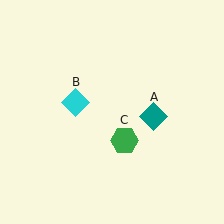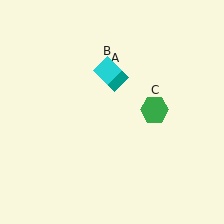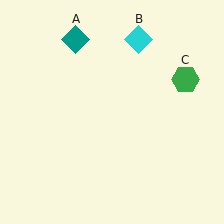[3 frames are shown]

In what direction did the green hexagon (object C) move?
The green hexagon (object C) moved up and to the right.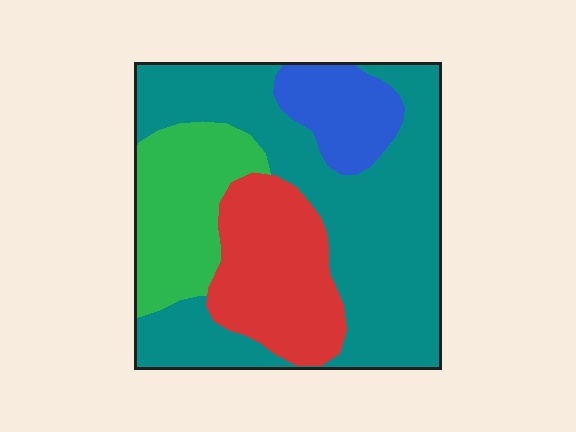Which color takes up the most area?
Teal, at roughly 50%.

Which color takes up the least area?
Blue, at roughly 10%.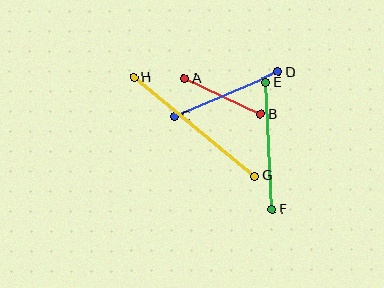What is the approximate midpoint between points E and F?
The midpoint is at approximately (269, 146) pixels.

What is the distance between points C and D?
The distance is approximately 113 pixels.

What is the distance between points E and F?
The distance is approximately 127 pixels.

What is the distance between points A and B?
The distance is approximately 84 pixels.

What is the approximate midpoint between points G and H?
The midpoint is at approximately (194, 127) pixels.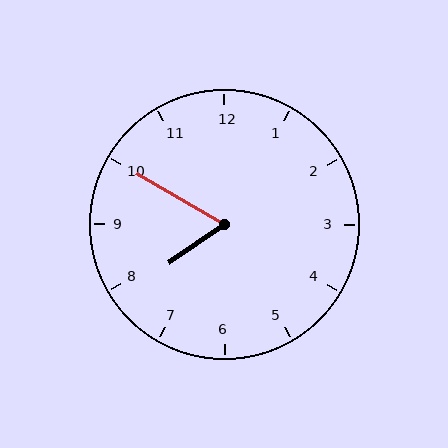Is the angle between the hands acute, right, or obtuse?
It is acute.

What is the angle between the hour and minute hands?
Approximately 65 degrees.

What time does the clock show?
7:50.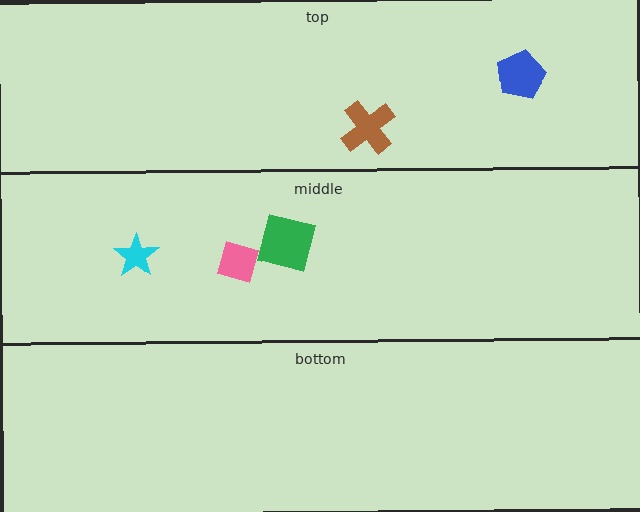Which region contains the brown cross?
The top region.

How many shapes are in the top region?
2.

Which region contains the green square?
The middle region.